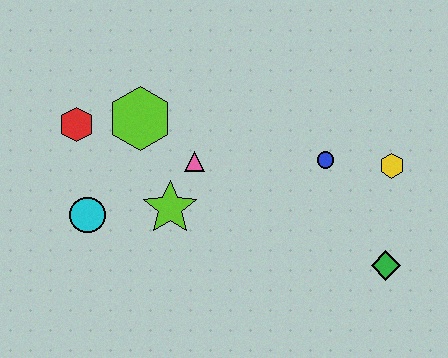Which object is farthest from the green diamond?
The red hexagon is farthest from the green diamond.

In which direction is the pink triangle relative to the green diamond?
The pink triangle is to the left of the green diamond.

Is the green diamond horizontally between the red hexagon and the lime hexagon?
No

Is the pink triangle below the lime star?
No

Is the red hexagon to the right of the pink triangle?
No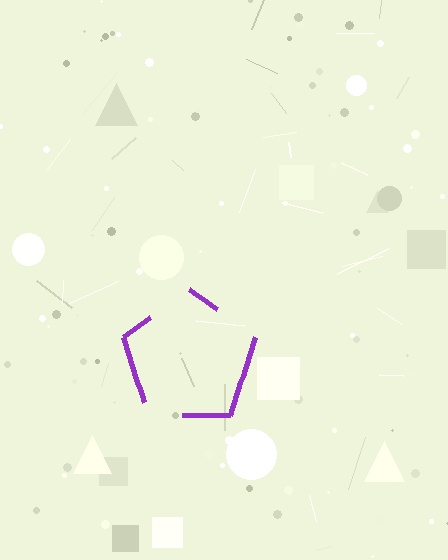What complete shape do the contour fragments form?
The contour fragments form a pentagon.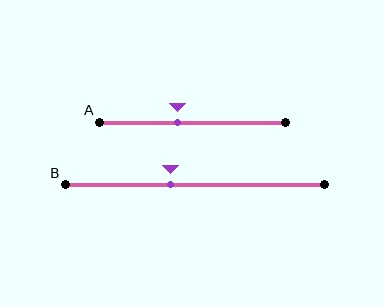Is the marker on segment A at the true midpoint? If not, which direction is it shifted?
No, the marker on segment A is shifted to the left by about 8% of the segment length.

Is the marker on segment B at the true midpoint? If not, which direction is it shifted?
No, the marker on segment B is shifted to the left by about 9% of the segment length.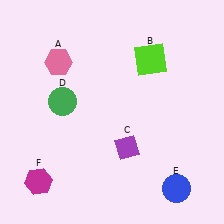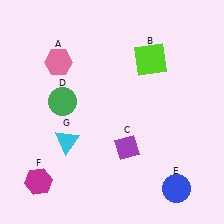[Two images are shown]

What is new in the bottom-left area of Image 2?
A cyan triangle (G) was added in the bottom-left area of Image 2.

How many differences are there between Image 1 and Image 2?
There is 1 difference between the two images.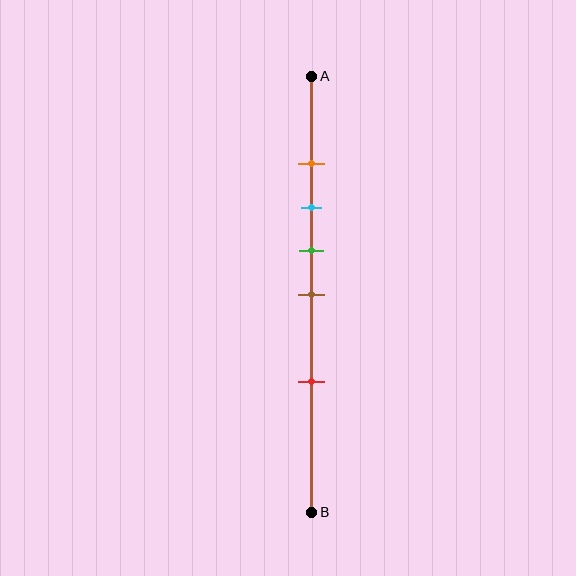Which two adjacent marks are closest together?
The orange and cyan marks are the closest adjacent pair.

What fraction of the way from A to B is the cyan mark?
The cyan mark is approximately 30% (0.3) of the way from A to B.